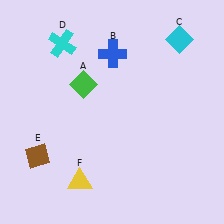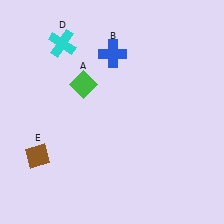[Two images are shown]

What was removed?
The cyan diamond (C), the yellow triangle (F) were removed in Image 2.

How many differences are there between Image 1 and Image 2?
There are 2 differences between the two images.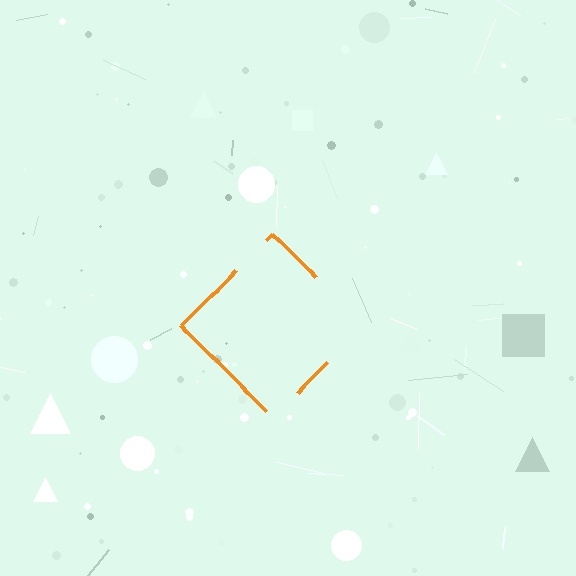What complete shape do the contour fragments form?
The contour fragments form a diamond.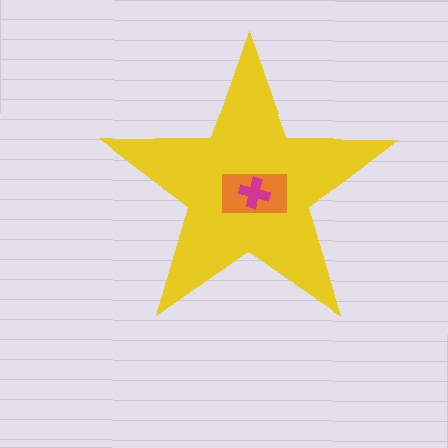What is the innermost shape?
The magenta cross.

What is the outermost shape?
The yellow star.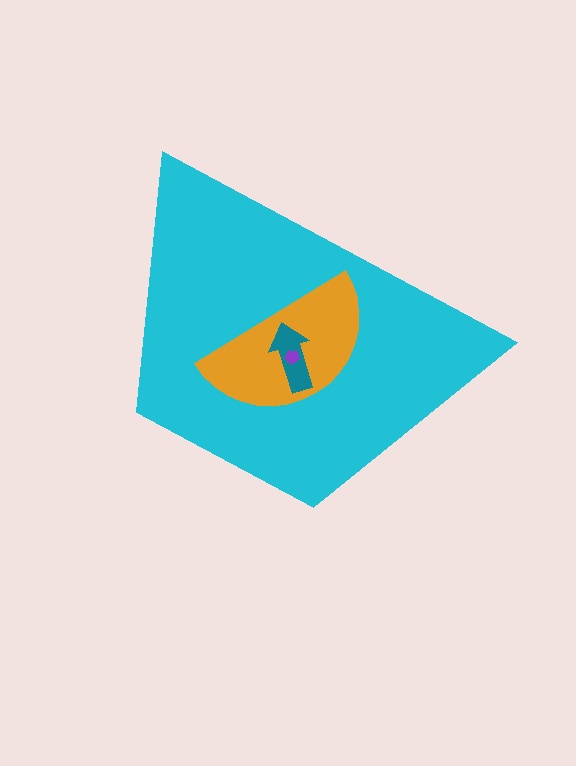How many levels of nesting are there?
4.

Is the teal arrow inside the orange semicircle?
Yes.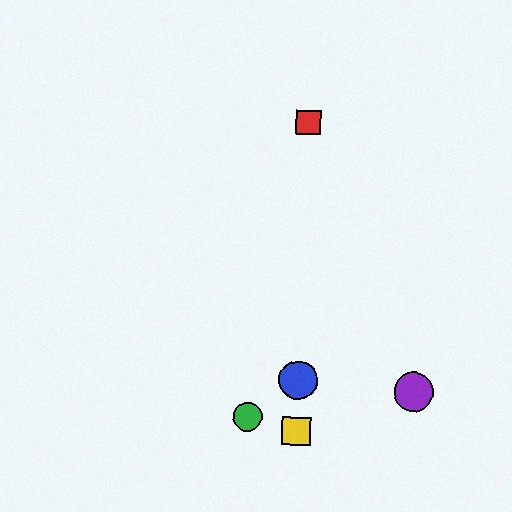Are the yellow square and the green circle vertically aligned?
No, the yellow square is at x≈296 and the green circle is at x≈248.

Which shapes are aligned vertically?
The red square, the blue circle, the yellow square are aligned vertically.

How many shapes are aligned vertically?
3 shapes (the red square, the blue circle, the yellow square) are aligned vertically.